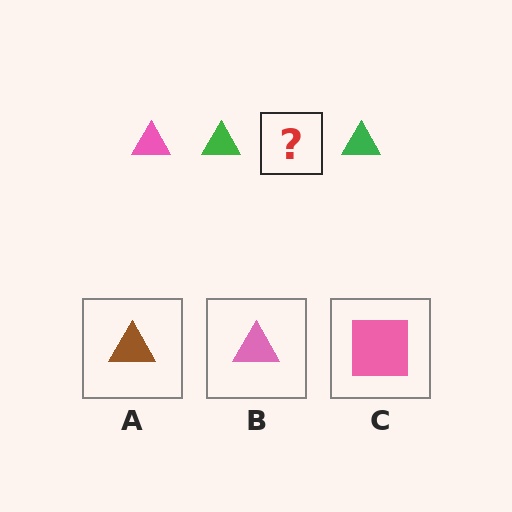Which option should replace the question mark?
Option B.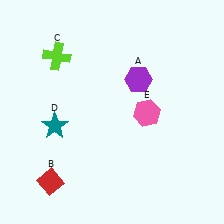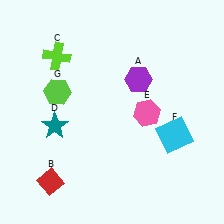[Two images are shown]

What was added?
A cyan square (F), a lime hexagon (G) were added in Image 2.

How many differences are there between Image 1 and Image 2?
There are 2 differences between the two images.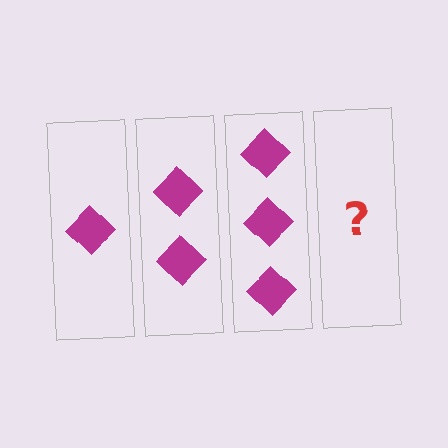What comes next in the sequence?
The next element should be 4 diamonds.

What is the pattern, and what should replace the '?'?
The pattern is that each step adds one more diamond. The '?' should be 4 diamonds.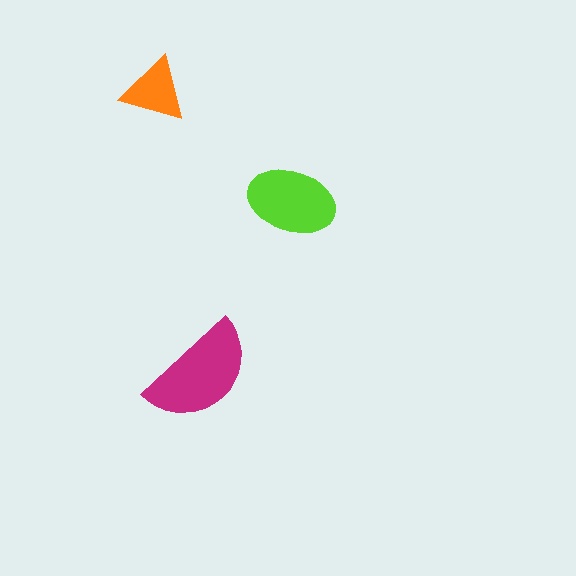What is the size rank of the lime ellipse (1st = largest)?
2nd.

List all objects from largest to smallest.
The magenta semicircle, the lime ellipse, the orange triangle.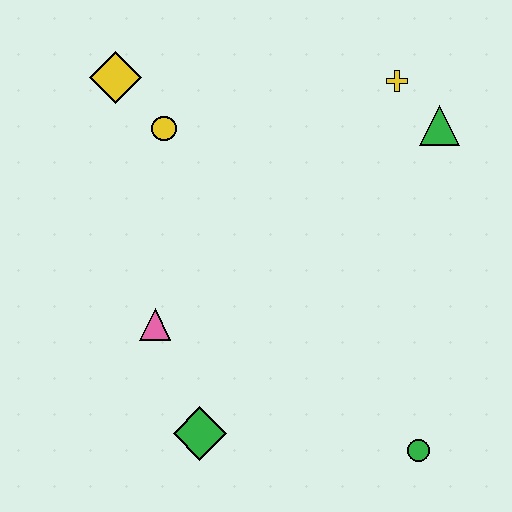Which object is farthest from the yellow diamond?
The green circle is farthest from the yellow diamond.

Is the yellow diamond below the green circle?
No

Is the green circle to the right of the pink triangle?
Yes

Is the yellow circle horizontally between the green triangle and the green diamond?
No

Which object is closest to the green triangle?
The yellow cross is closest to the green triangle.